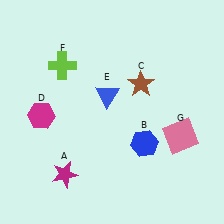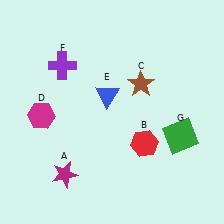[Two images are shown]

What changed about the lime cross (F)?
In Image 1, F is lime. In Image 2, it changed to purple.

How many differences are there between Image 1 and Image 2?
There are 3 differences between the two images.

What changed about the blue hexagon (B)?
In Image 1, B is blue. In Image 2, it changed to red.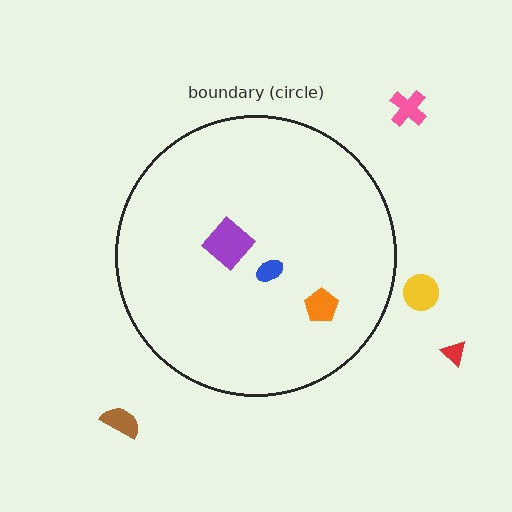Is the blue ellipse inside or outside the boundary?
Inside.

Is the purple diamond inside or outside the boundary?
Inside.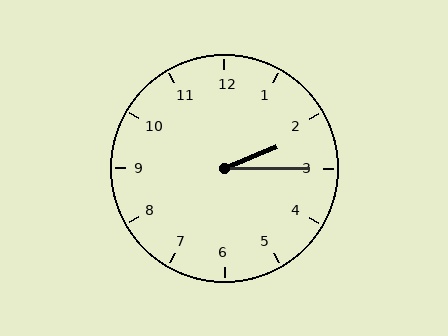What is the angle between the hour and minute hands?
Approximately 22 degrees.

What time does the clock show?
2:15.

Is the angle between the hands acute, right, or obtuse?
It is acute.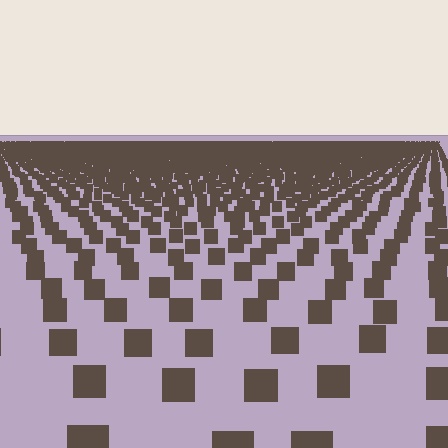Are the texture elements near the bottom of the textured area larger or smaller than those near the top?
Larger. Near the bottom, elements are closer to the viewer and appear at a bigger on-screen size.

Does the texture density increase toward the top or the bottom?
Density increases toward the top.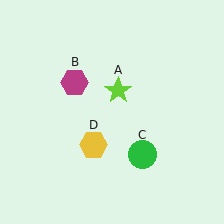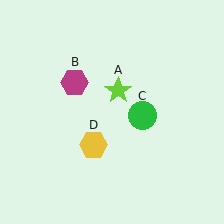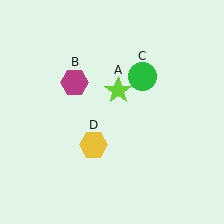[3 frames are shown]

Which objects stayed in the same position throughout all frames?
Lime star (object A) and magenta hexagon (object B) and yellow hexagon (object D) remained stationary.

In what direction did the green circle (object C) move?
The green circle (object C) moved up.